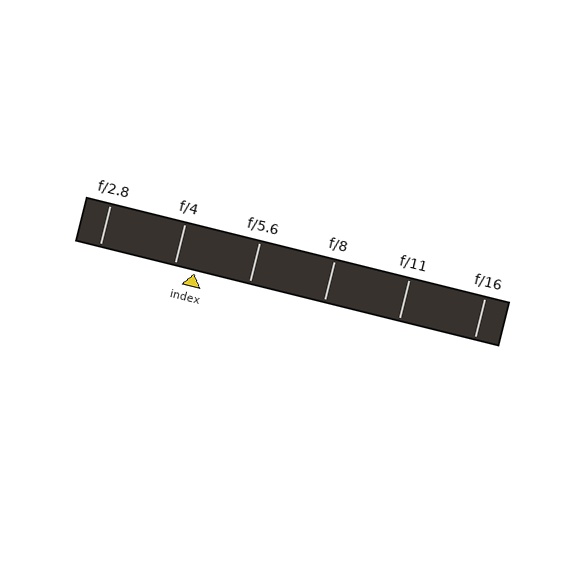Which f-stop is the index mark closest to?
The index mark is closest to f/4.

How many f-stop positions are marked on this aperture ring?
There are 6 f-stop positions marked.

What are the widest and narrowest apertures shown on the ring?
The widest aperture shown is f/2.8 and the narrowest is f/16.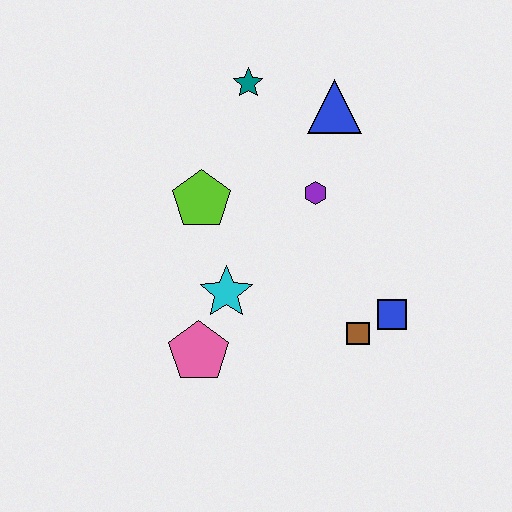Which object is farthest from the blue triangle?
The pink pentagon is farthest from the blue triangle.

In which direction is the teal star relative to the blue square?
The teal star is above the blue square.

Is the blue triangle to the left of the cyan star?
No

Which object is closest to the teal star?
The blue triangle is closest to the teal star.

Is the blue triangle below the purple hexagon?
No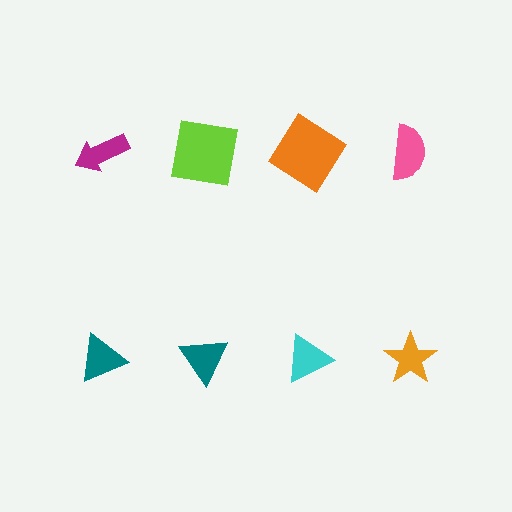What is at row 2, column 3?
A cyan triangle.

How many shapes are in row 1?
4 shapes.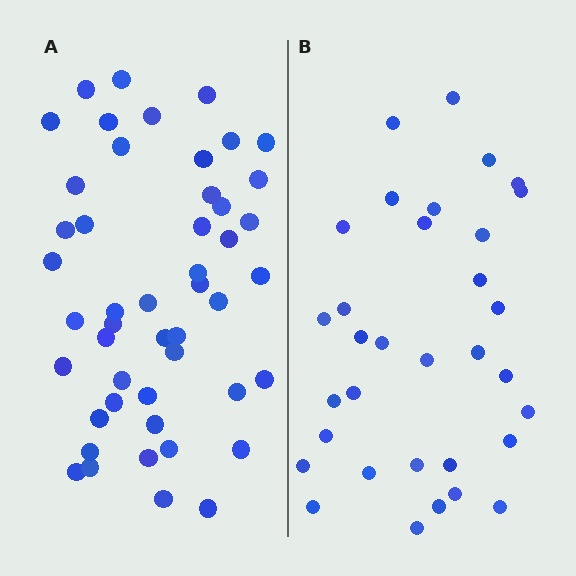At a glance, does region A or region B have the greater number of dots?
Region A (the left region) has more dots.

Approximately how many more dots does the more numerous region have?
Region A has approximately 15 more dots than region B.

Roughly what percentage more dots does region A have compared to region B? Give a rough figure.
About 45% more.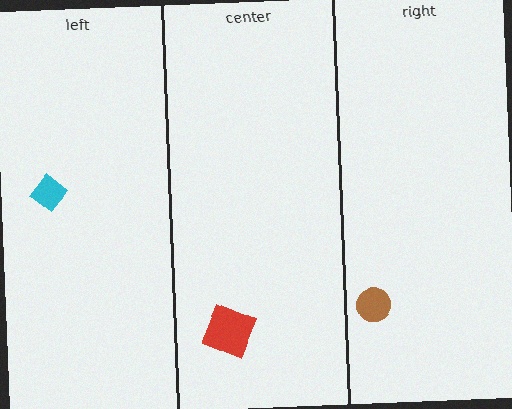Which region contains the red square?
The center region.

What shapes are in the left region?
The cyan diamond.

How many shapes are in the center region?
1.